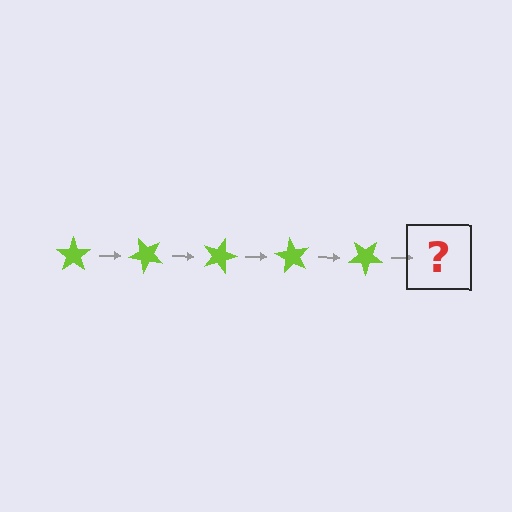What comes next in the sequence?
The next element should be a lime star rotated 225 degrees.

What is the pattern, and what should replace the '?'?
The pattern is that the star rotates 45 degrees each step. The '?' should be a lime star rotated 225 degrees.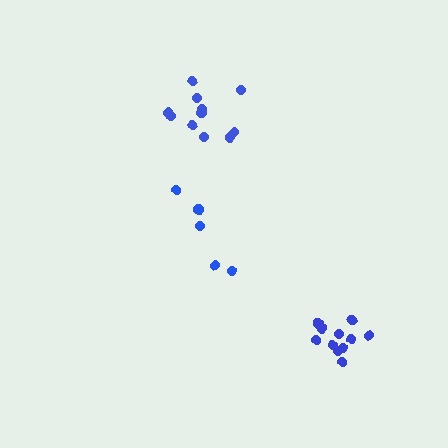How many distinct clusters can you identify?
There are 3 distinct clusters.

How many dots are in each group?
Group 1: 5 dots, Group 2: 11 dots, Group 3: 11 dots (27 total).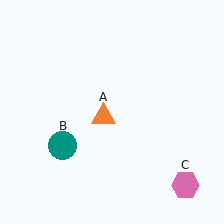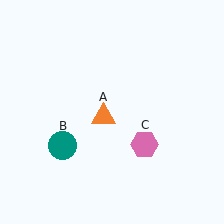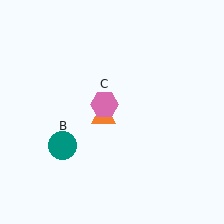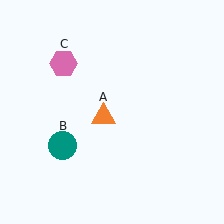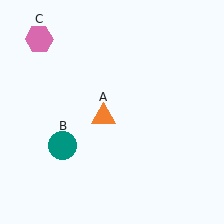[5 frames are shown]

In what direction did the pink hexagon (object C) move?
The pink hexagon (object C) moved up and to the left.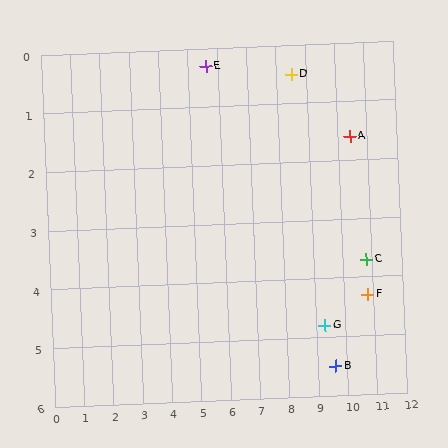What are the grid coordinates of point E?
Point E is at approximately (5.6, 0.3).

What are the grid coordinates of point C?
Point C is at approximately (10.8, 3.7).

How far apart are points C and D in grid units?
Points C and D are about 3.9 grid units apart.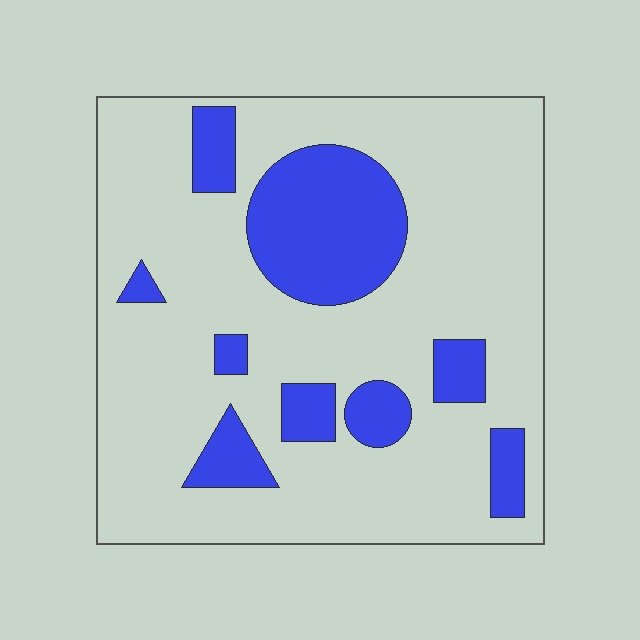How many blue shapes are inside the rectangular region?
9.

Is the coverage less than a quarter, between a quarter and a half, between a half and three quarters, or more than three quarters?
Less than a quarter.